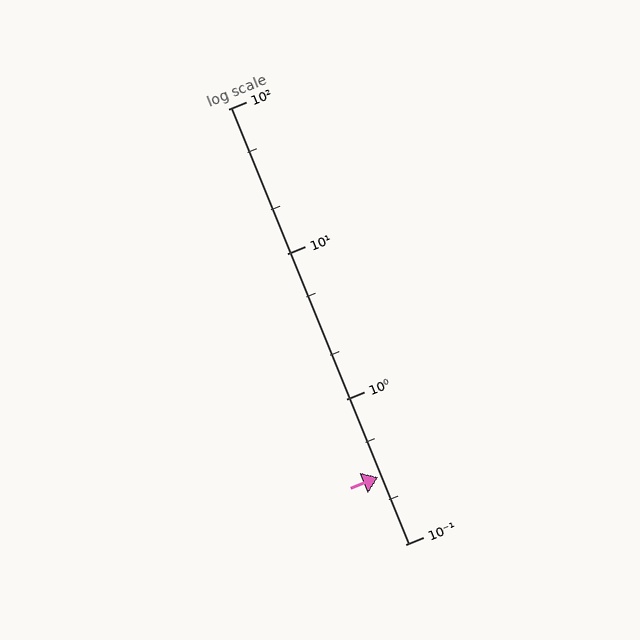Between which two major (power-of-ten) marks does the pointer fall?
The pointer is between 0.1 and 1.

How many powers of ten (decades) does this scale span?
The scale spans 3 decades, from 0.1 to 100.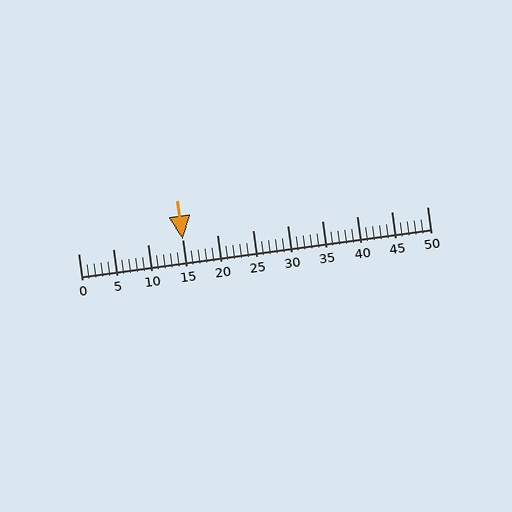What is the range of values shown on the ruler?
The ruler shows values from 0 to 50.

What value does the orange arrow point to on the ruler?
The orange arrow points to approximately 15.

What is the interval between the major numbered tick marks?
The major tick marks are spaced 5 units apart.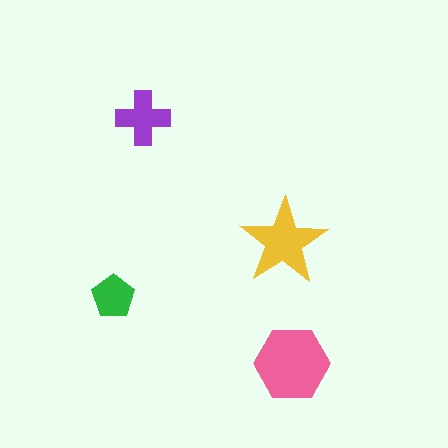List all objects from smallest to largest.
The green pentagon, the purple cross, the yellow star, the pink hexagon.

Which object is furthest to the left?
The green pentagon is leftmost.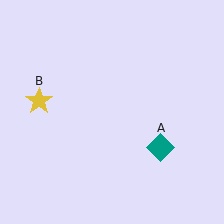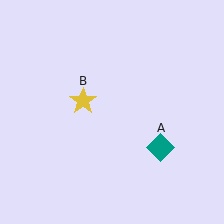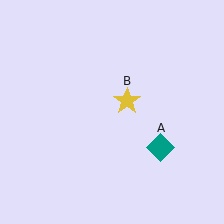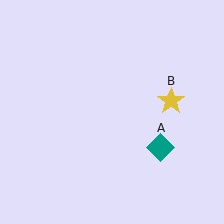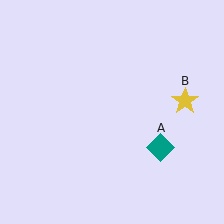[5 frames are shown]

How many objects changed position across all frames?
1 object changed position: yellow star (object B).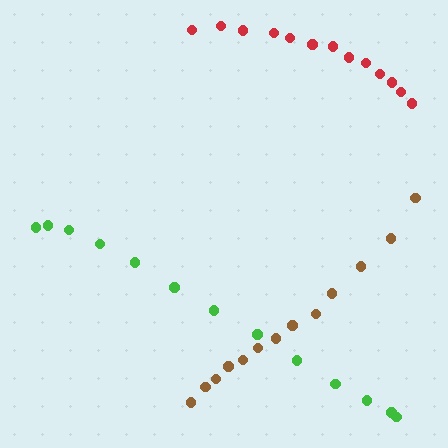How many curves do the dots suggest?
There are 3 distinct paths.